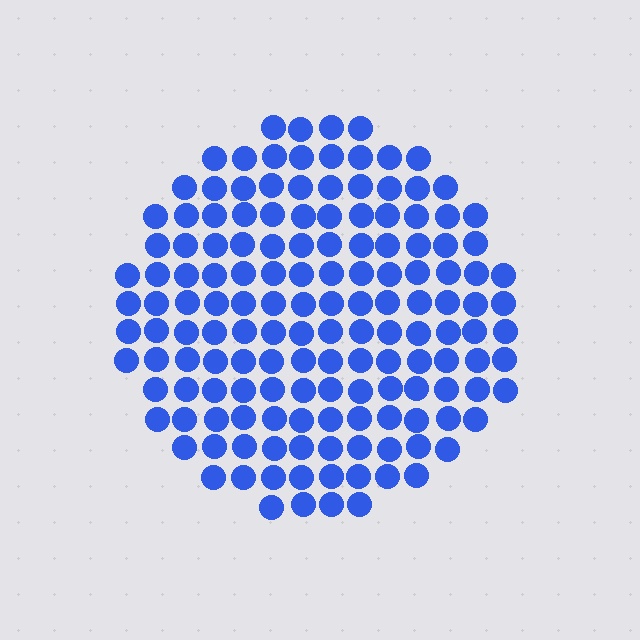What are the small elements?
The small elements are circles.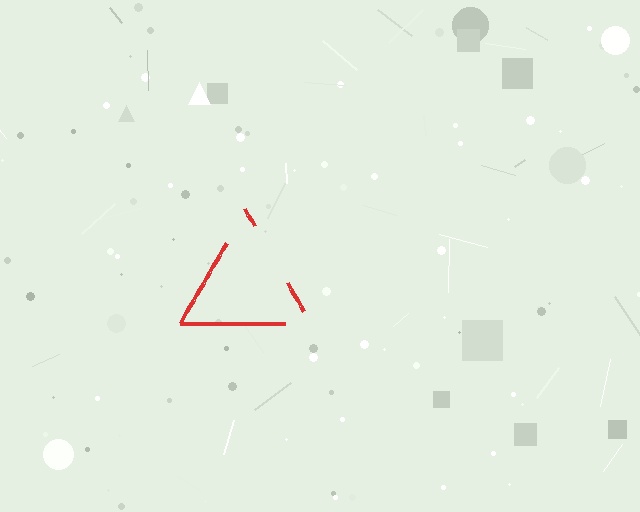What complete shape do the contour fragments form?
The contour fragments form a triangle.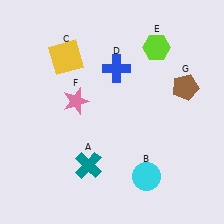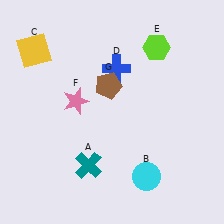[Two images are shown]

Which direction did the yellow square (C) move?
The yellow square (C) moved left.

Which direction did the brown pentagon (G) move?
The brown pentagon (G) moved left.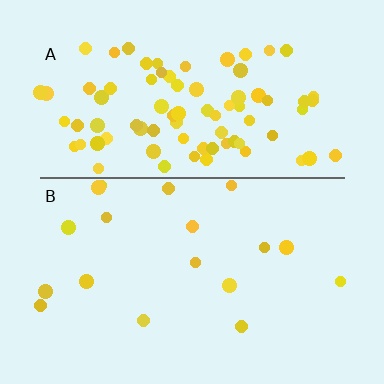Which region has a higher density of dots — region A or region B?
A (the top).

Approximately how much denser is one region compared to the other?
Approximately 4.7× — region A over region B.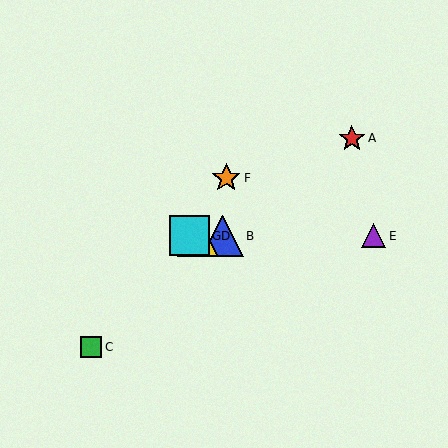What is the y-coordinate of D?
Object D is at y≈236.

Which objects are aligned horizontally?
Objects B, D, E, G are aligned horizontally.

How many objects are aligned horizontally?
4 objects (B, D, E, G) are aligned horizontally.